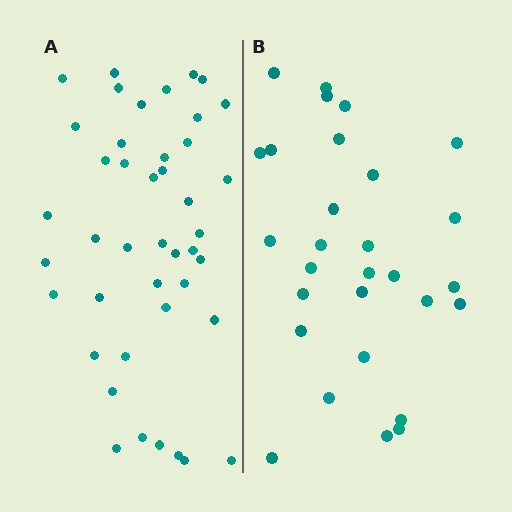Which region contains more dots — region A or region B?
Region A (the left region) has more dots.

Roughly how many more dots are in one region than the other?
Region A has approximately 15 more dots than region B.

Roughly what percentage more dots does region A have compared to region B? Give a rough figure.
About 50% more.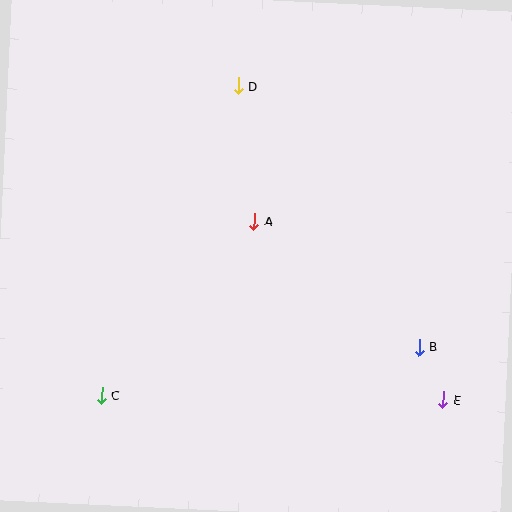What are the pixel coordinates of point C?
Point C is at (101, 395).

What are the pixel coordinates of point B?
Point B is at (419, 347).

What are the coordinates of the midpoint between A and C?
The midpoint between A and C is at (178, 308).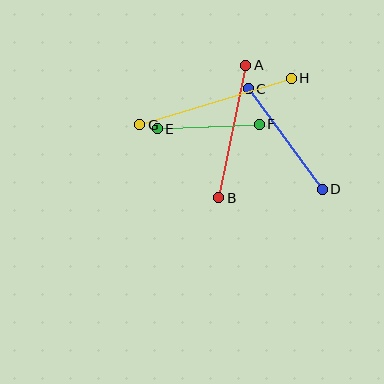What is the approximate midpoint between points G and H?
The midpoint is at approximately (216, 102) pixels.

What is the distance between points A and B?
The distance is approximately 135 pixels.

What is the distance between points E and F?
The distance is approximately 102 pixels.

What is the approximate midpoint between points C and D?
The midpoint is at approximately (285, 139) pixels.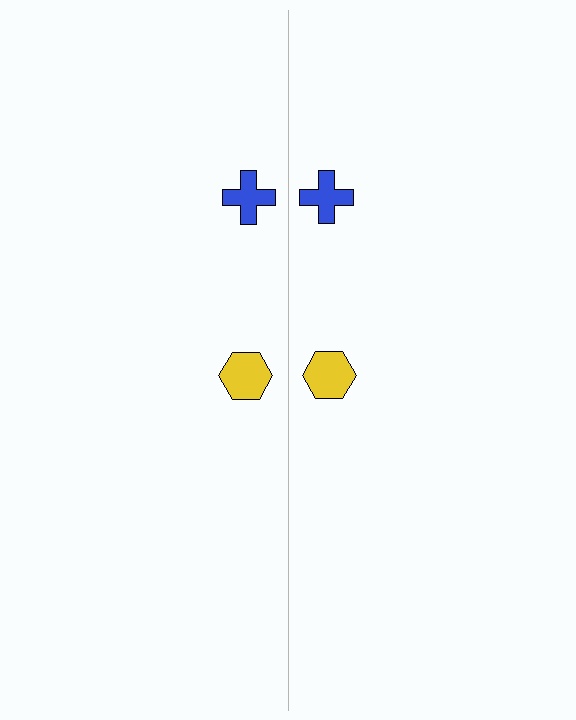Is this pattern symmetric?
Yes, this pattern has bilateral (reflection) symmetry.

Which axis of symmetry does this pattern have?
The pattern has a vertical axis of symmetry running through the center of the image.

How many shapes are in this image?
There are 4 shapes in this image.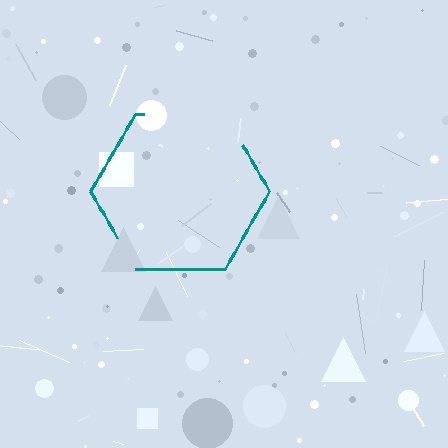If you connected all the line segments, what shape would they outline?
They would outline a hexagon.